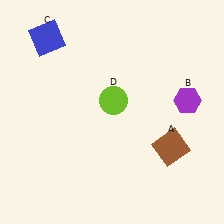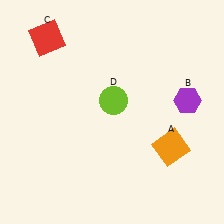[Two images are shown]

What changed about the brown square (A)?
In Image 1, A is brown. In Image 2, it changed to orange.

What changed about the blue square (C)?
In Image 1, C is blue. In Image 2, it changed to red.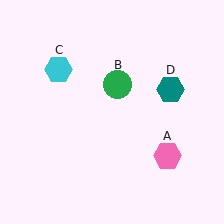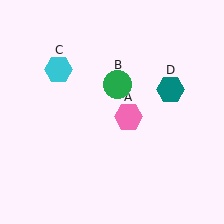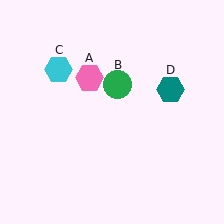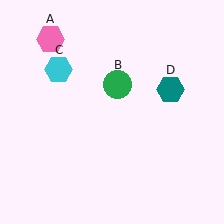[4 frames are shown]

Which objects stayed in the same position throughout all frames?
Green circle (object B) and cyan hexagon (object C) and teal hexagon (object D) remained stationary.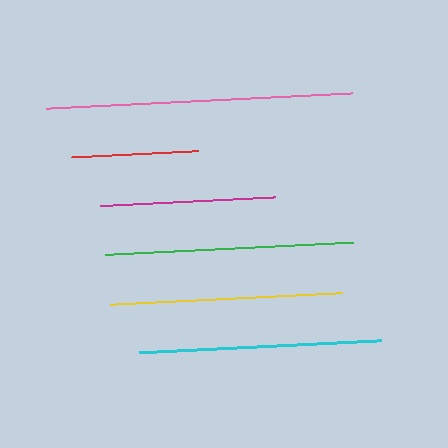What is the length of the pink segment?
The pink segment is approximately 306 pixels long.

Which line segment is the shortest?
The red line is the shortest at approximately 127 pixels.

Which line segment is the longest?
The pink line is the longest at approximately 306 pixels.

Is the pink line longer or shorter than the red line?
The pink line is longer than the red line.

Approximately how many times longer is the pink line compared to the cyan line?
The pink line is approximately 1.3 times the length of the cyan line.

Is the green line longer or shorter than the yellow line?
The green line is longer than the yellow line.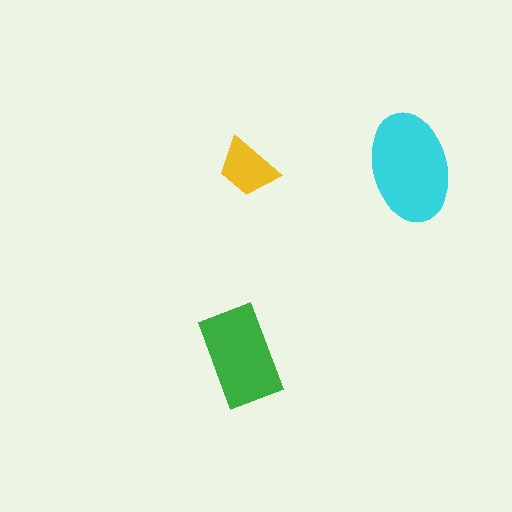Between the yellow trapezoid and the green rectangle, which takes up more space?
The green rectangle.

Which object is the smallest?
The yellow trapezoid.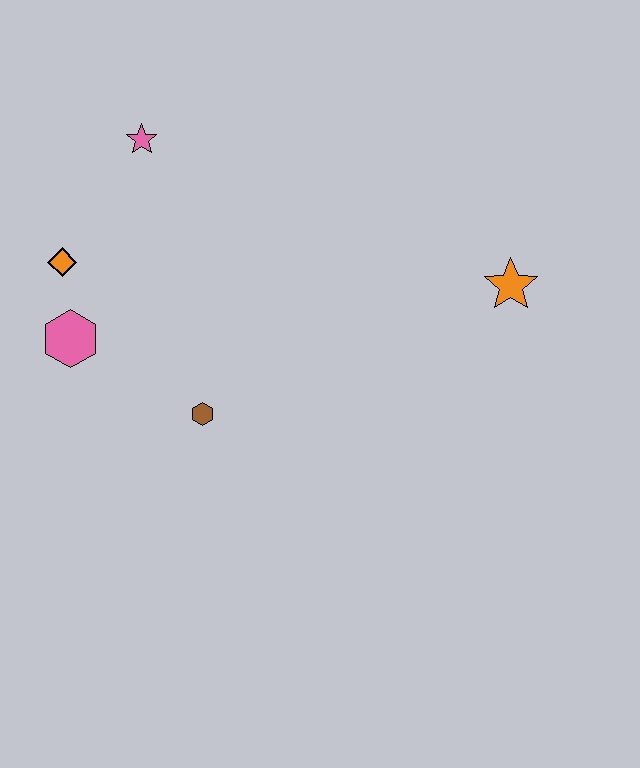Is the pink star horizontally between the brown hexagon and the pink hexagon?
Yes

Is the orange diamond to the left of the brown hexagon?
Yes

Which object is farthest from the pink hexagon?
The orange star is farthest from the pink hexagon.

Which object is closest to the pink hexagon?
The orange diamond is closest to the pink hexagon.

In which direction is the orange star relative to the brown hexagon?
The orange star is to the right of the brown hexagon.